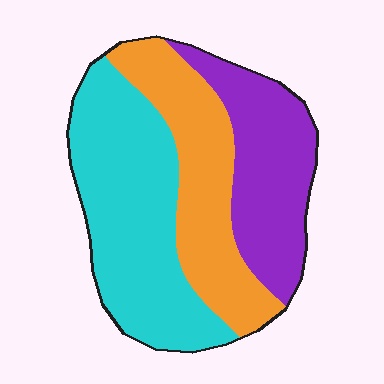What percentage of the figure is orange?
Orange covers around 30% of the figure.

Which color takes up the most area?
Cyan, at roughly 40%.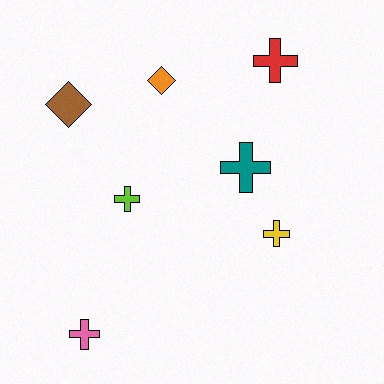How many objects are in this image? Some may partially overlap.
There are 7 objects.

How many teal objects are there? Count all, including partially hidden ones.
There is 1 teal object.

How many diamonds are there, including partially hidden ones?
There are 2 diamonds.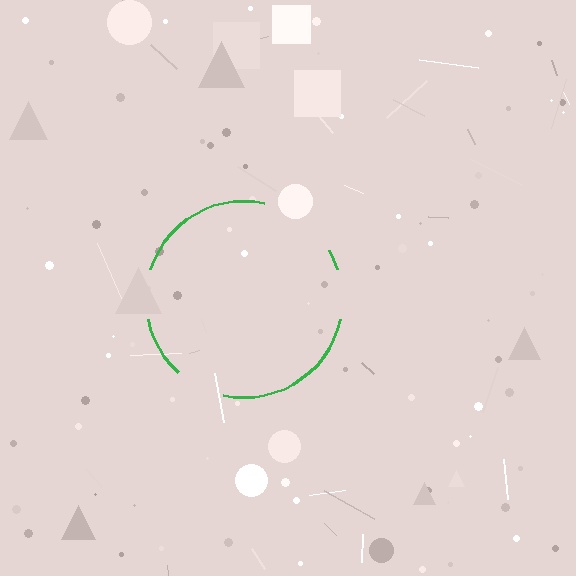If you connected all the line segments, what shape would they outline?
They would outline a circle.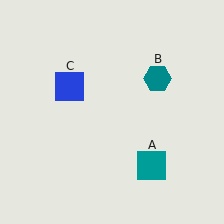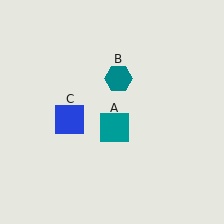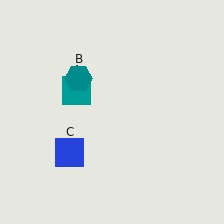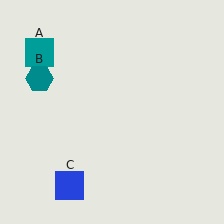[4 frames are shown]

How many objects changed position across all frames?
3 objects changed position: teal square (object A), teal hexagon (object B), blue square (object C).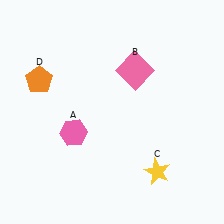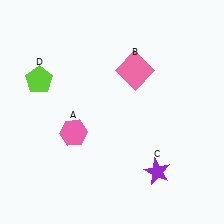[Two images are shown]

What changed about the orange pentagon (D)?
In Image 1, D is orange. In Image 2, it changed to lime.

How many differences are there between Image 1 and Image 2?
There are 2 differences between the two images.